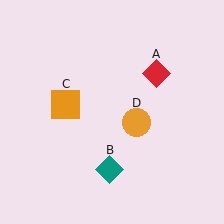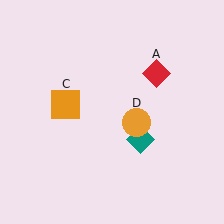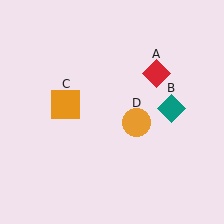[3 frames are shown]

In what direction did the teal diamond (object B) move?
The teal diamond (object B) moved up and to the right.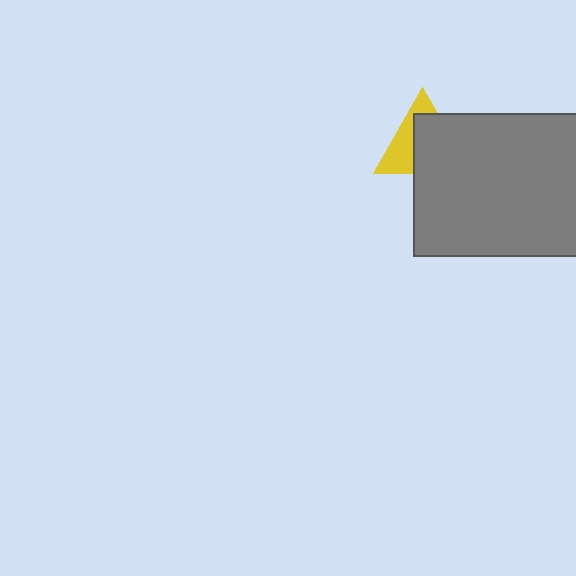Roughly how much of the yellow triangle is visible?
A small part of it is visible (roughly 42%).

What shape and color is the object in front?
The object in front is a gray rectangle.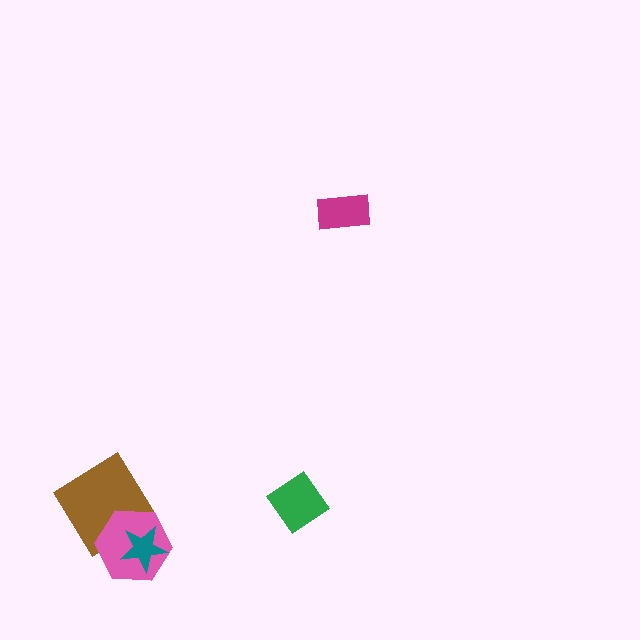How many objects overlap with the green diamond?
0 objects overlap with the green diamond.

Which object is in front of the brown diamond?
The pink hexagon is in front of the brown diamond.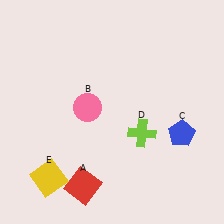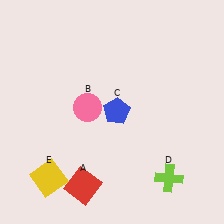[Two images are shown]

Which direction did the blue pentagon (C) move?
The blue pentagon (C) moved left.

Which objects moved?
The objects that moved are: the blue pentagon (C), the lime cross (D).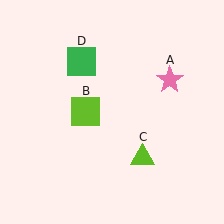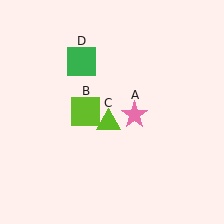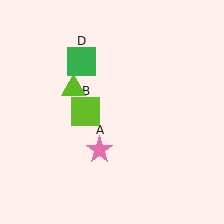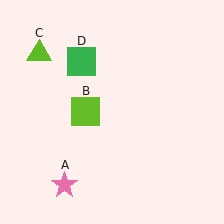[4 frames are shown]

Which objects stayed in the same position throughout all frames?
Lime square (object B) and green square (object D) remained stationary.